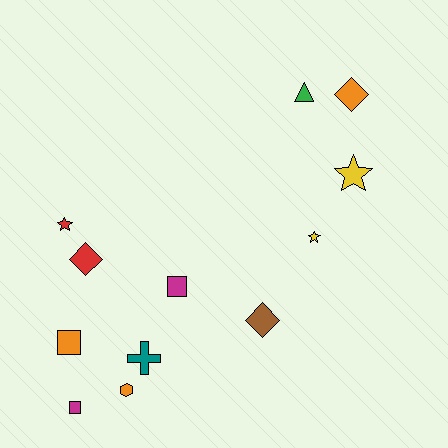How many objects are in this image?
There are 12 objects.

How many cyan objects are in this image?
There are no cyan objects.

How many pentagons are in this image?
There are no pentagons.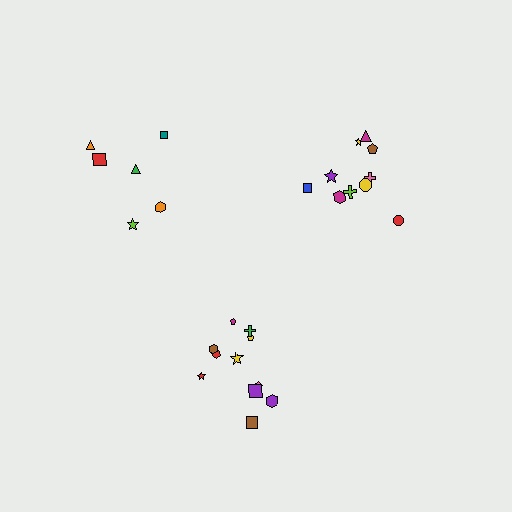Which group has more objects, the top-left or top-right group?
The top-right group.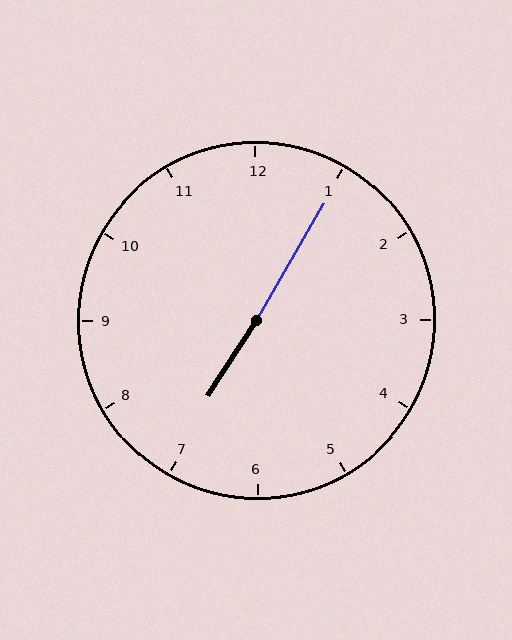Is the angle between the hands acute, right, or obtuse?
It is obtuse.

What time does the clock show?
7:05.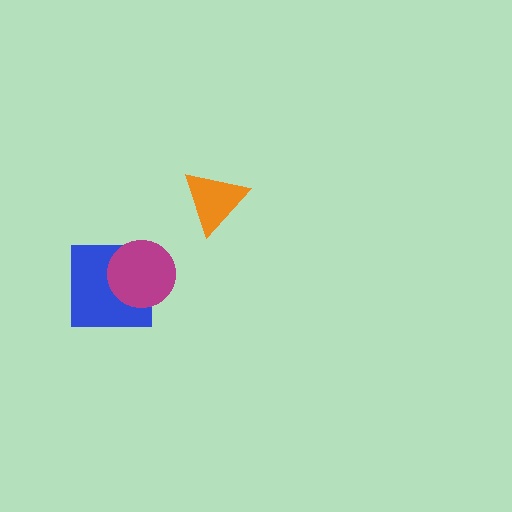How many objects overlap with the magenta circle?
1 object overlaps with the magenta circle.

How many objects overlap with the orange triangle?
0 objects overlap with the orange triangle.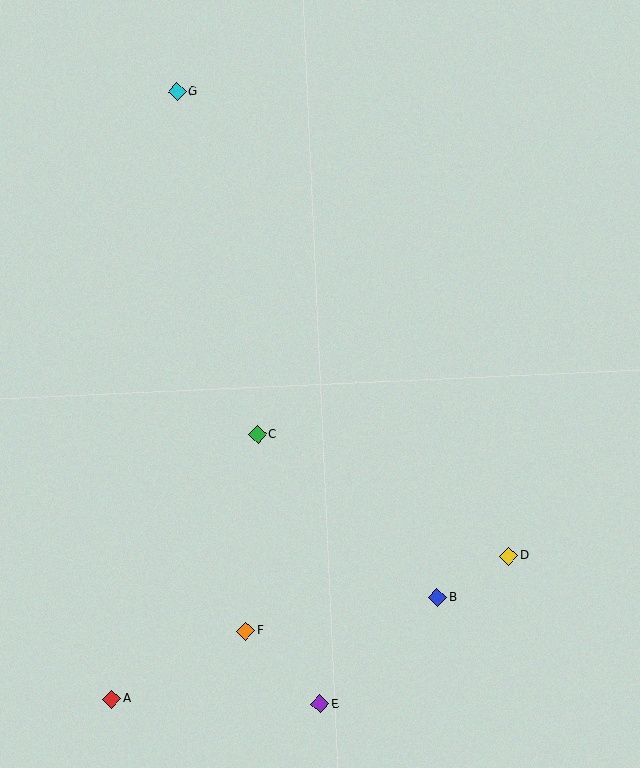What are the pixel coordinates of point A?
Point A is at (112, 699).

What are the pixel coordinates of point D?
Point D is at (509, 556).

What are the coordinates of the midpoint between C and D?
The midpoint between C and D is at (383, 495).